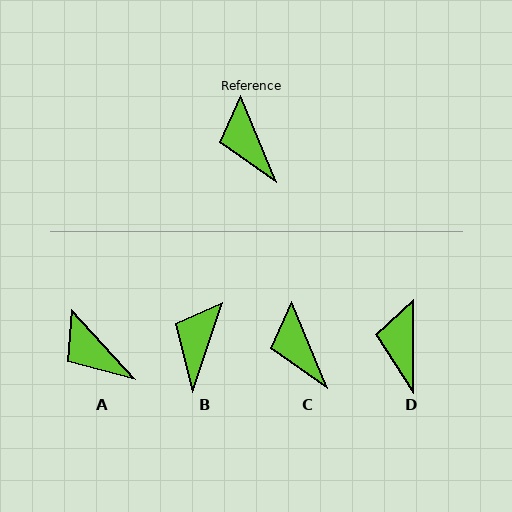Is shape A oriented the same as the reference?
No, it is off by about 20 degrees.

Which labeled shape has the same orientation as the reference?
C.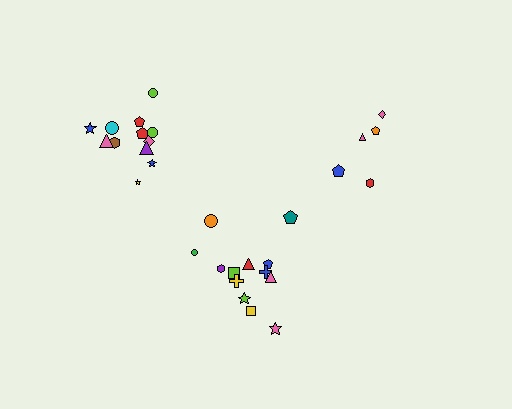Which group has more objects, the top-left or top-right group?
The top-left group.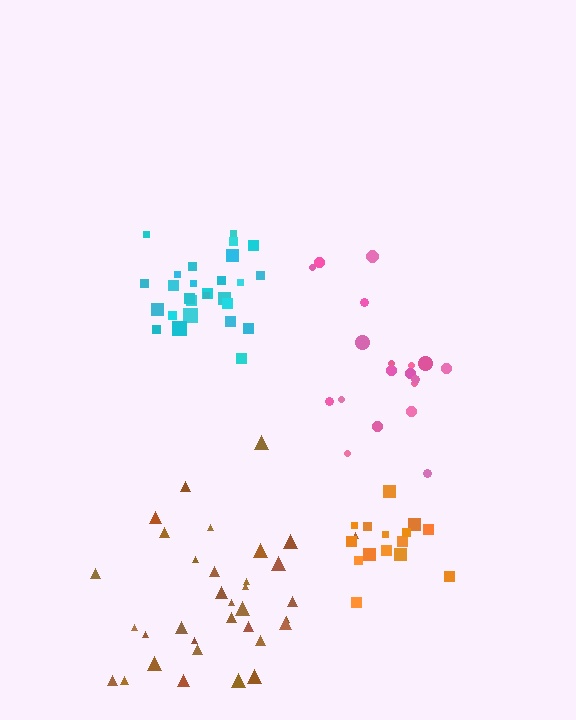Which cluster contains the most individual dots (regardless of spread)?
Brown (34).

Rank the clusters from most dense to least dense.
cyan, orange, brown, pink.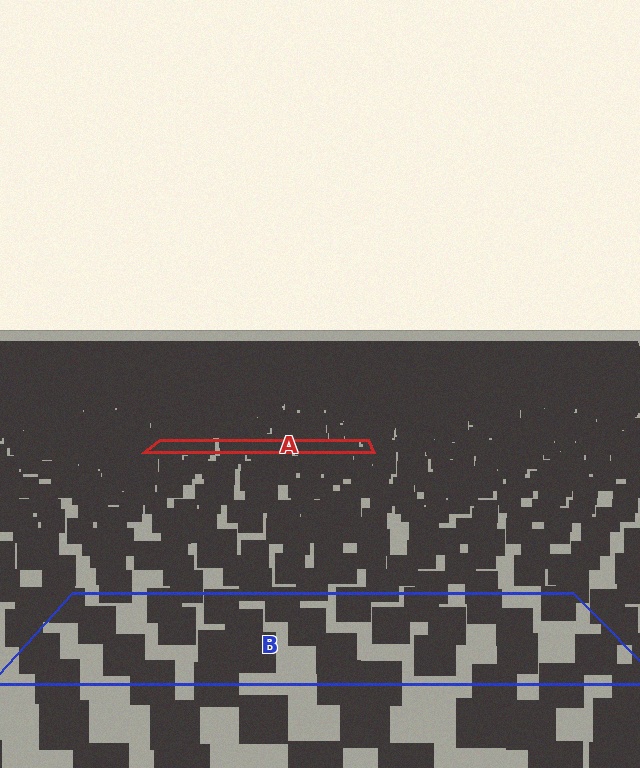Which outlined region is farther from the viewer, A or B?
Region A is farther from the viewer — the texture elements inside it appear smaller and more densely packed.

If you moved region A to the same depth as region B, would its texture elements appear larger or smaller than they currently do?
They would appear larger. At a closer depth, the same texture elements are projected at a bigger on-screen size.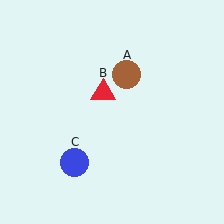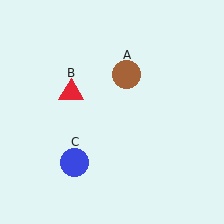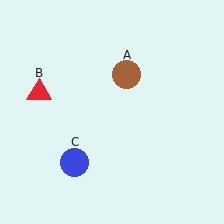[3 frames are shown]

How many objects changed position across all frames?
1 object changed position: red triangle (object B).